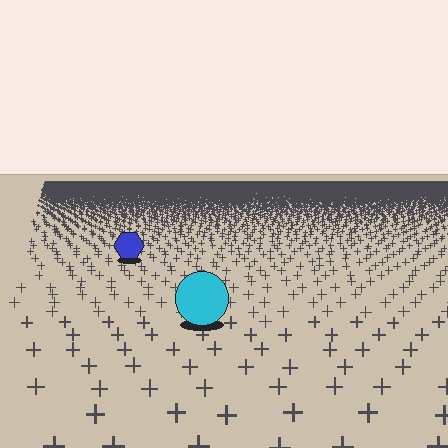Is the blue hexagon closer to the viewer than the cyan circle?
No. The cyan circle is closer — you can tell from the texture gradient: the ground texture is coarser near it.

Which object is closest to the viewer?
The cyan circle is closest. The texture marks near it are larger and more spread out.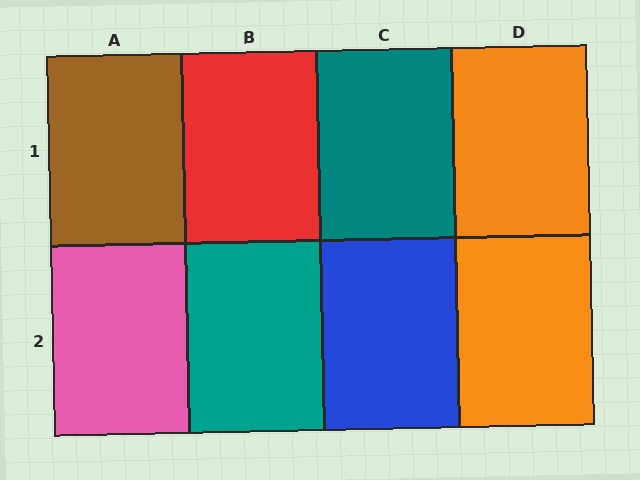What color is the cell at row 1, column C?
Teal.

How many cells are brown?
1 cell is brown.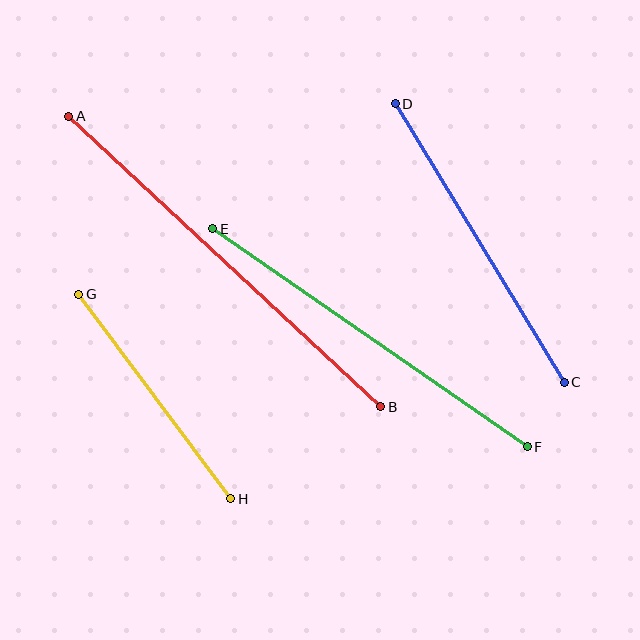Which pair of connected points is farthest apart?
Points A and B are farthest apart.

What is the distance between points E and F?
The distance is approximately 382 pixels.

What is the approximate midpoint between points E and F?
The midpoint is at approximately (370, 338) pixels.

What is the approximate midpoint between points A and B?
The midpoint is at approximately (225, 262) pixels.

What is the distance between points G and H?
The distance is approximately 255 pixels.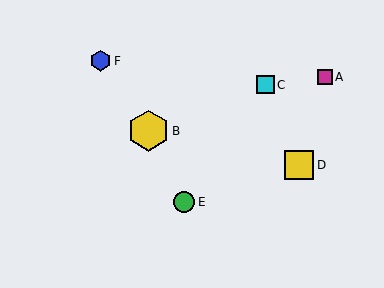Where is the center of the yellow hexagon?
The center of the yellow hexagon is at (148, 131).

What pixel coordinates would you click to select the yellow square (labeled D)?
Click at (299, 165) to select the yellow square D.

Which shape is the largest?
The yellow hexagon (labeled B) is the largest.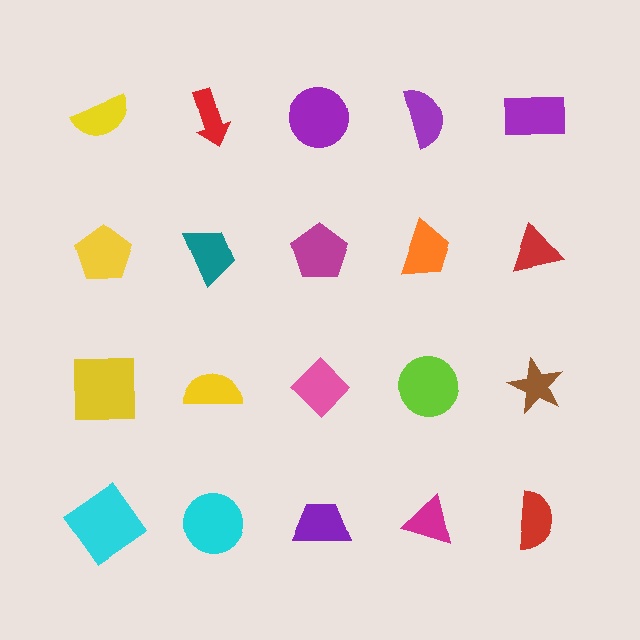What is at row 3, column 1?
A yellow square.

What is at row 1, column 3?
A purple circle.